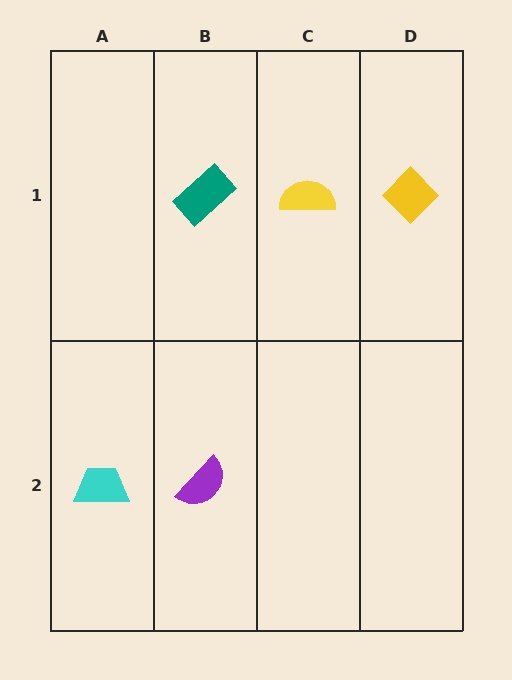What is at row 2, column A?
A cyan trapezoid.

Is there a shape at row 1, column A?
No, that cell is empty.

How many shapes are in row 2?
2 shapes.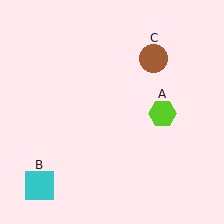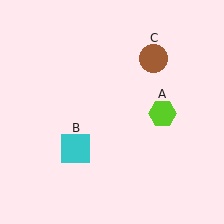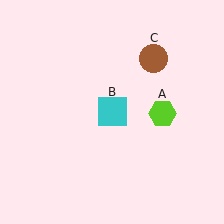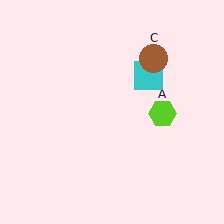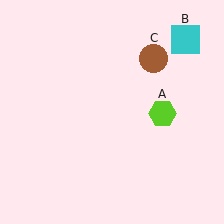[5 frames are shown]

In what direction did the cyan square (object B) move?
The cyan square (object B) moved up and to the right.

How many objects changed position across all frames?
1 object changed position: cyan square (object B).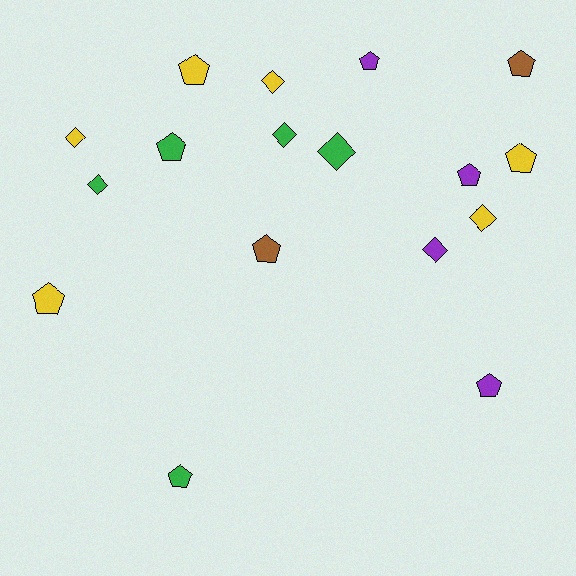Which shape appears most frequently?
Pentagon, with 10 objects.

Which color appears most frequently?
Yellow, with 6 objects.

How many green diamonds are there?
There are 3 green diamonds.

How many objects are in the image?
There are 17 objects.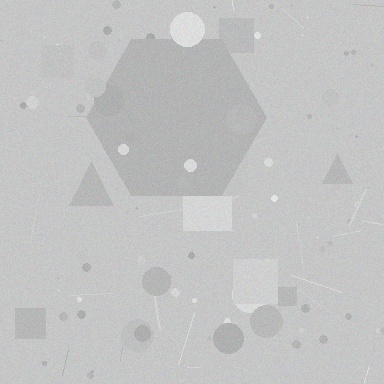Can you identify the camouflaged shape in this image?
The camouflaged shape is a hexagon.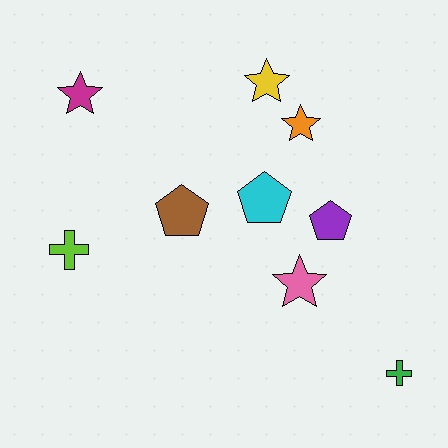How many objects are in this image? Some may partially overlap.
There are 9 objects.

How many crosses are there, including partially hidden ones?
There are 2 crosses.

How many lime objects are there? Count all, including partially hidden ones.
There is 1 lime object.